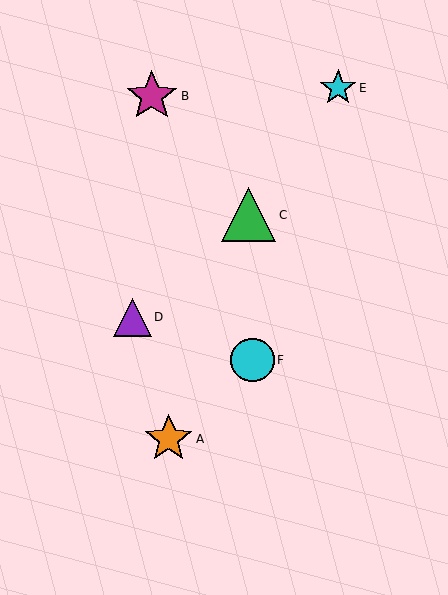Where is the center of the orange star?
The center of the orange star is at (169, 439).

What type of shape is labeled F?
Shape F is a cyan circle.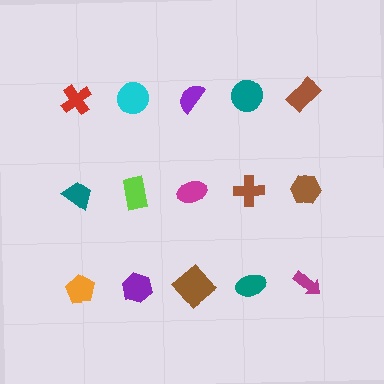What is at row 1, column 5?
A brown rectangle.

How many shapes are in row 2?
5 shapes.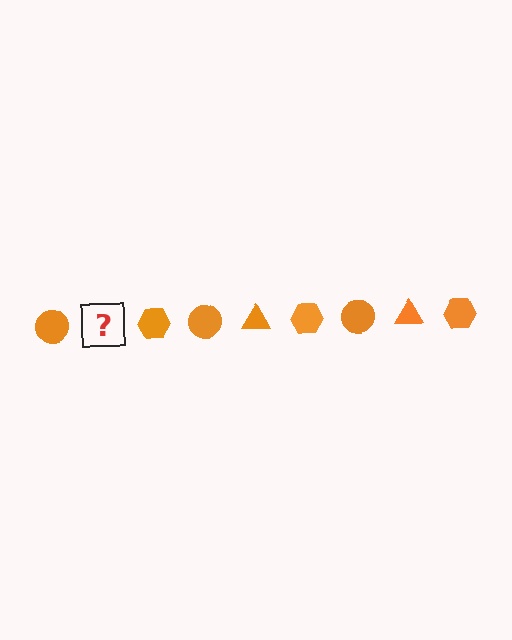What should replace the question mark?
The question mark should be replaced with an orange triangle.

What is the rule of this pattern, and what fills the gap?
The rule is that the pattern cycles through circle, triangle, hexagon shapes in orange. The gap should be filled with an orange triangle.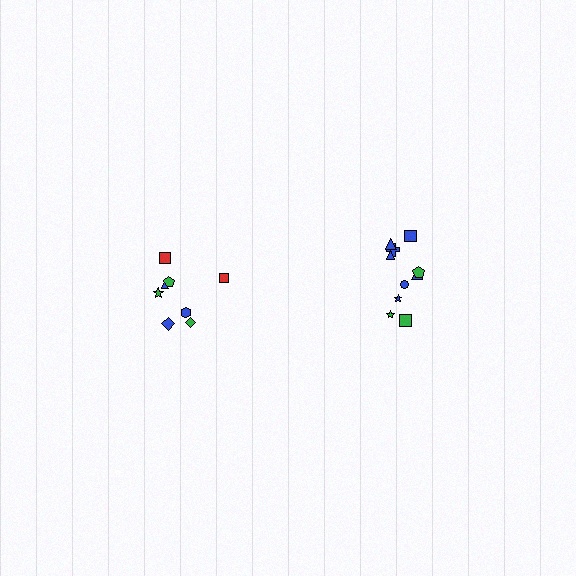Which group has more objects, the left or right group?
The right group.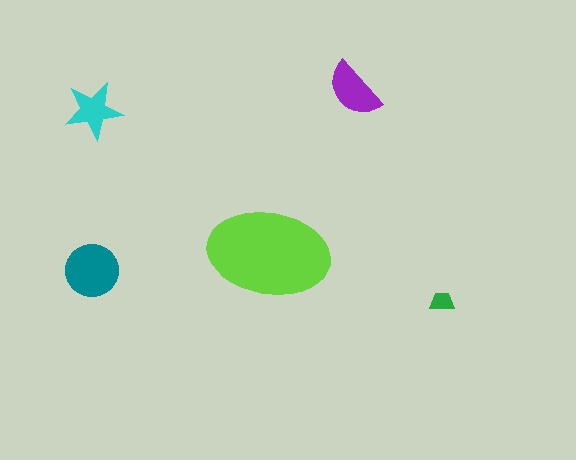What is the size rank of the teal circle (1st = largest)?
2nd.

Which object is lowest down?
The green trapezoid is bottommost.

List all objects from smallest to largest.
The green trapezoid, the cyan star, the purple semicircle, the teal circle, the lime ellipse.